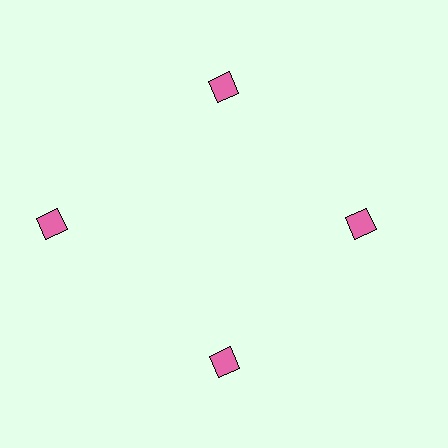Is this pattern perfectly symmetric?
No. The 4 pink diamonds are arranged in a ring, but one element near the 9 o'clock position is pushed outward from the center, breaking the 4-fold rotational symmetry.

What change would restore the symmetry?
The symmetry would be restored by moving it inward, back onto the ring so that all 4 diamonds sit at equal angles and equal distance from the center.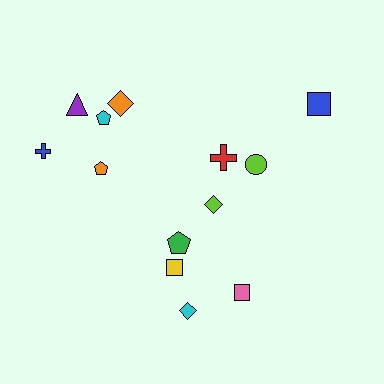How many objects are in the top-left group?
There are 5 objects.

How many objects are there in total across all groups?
There are 13 objects.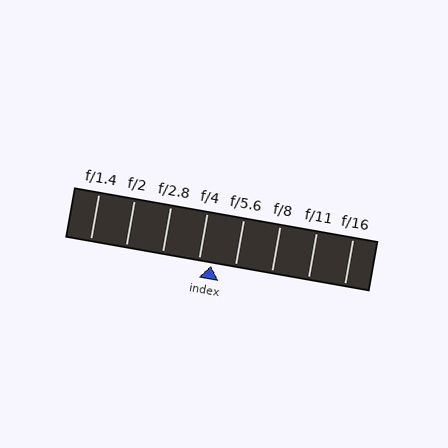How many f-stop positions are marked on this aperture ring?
There are 8 f-stop positions marked.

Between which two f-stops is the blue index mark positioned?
The index mark is between f/4 and f/5.6.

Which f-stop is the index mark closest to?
The index mark is closest to f/4.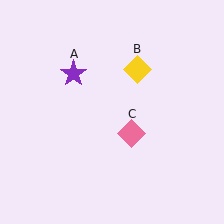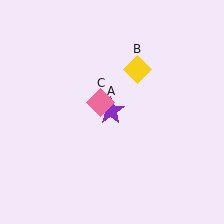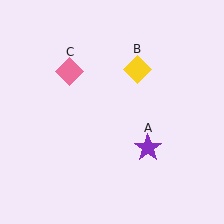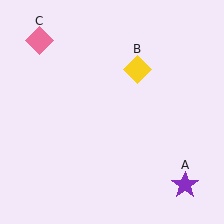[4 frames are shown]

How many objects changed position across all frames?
2 objects changed position: purple star (object A), pink diamond (object C).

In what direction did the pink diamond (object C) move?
The pink diamond (object C) moved up and to the left.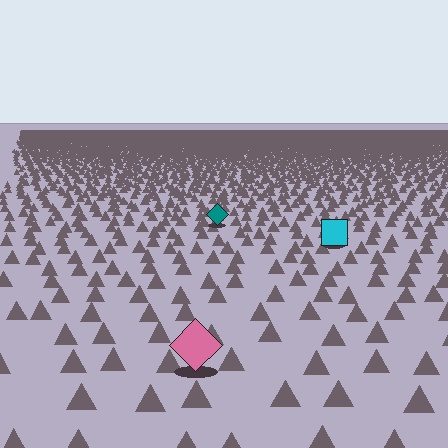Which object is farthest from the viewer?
The teal diamond is farthest from the viewer. It appears smaller and the ground texture around it is denser.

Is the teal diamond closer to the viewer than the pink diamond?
No. The pink diamond is closer — you can tell from the texture gradient: the ground texture is coarser near it.